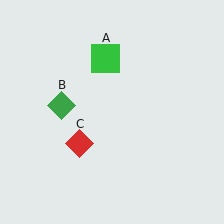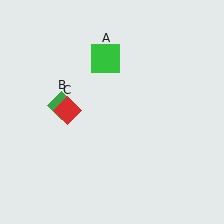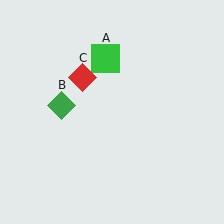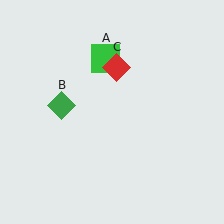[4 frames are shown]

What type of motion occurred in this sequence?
The red diamond (object C) rotated clockwise around the center of the scene.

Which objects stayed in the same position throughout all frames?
Green square (object A) and green diamond (object B) remained stationary.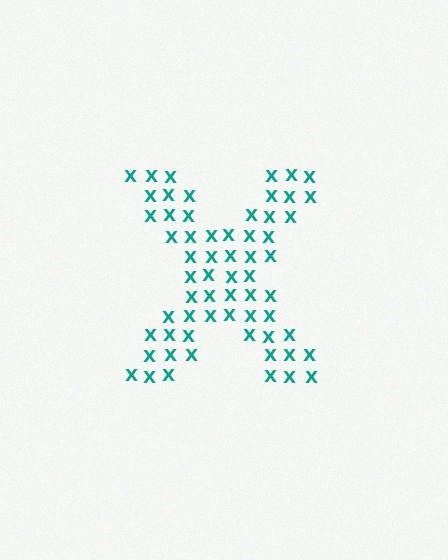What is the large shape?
The large shape is the letter X.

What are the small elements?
The small elements are letter X's.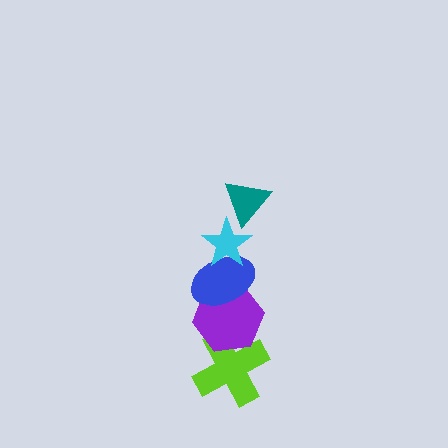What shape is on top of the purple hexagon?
The blue ellipse is on top of the purple hexagon.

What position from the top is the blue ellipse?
The blue ellipse is 3rd from the top.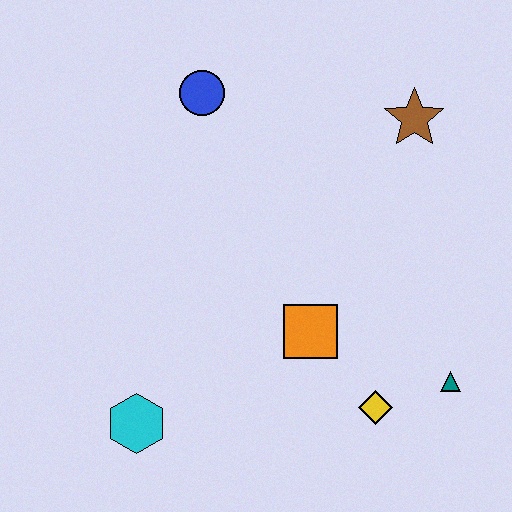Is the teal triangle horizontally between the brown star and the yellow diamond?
No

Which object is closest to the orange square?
The yellow diamond is closest to the orange square.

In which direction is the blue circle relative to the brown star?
The blue circle is to the left of the brown star.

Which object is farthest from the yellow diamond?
The blue circle is farthest from the yellow diamond.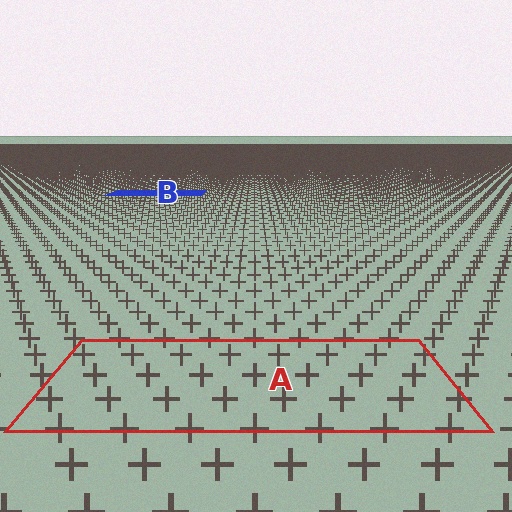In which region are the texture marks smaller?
The texture marks are smaller in region B, because it is farther away.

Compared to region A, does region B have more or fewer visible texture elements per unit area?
Region B has more texture elements per unit area — they are packed more densely because it is farther away.